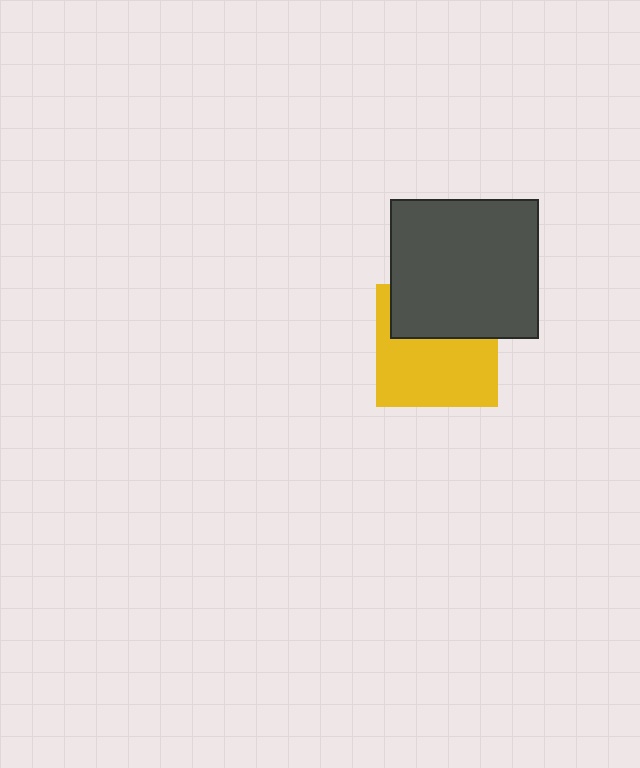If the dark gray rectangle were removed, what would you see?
You would see the complete yellow square.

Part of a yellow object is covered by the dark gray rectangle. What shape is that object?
It is a square.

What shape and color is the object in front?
The object in front is a dark gray rectangle.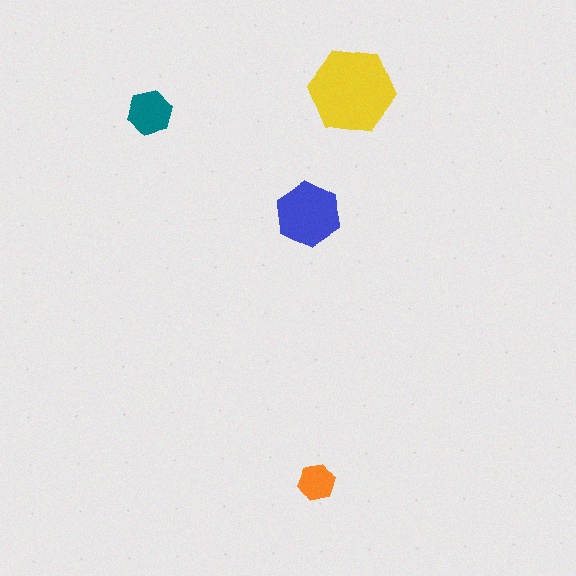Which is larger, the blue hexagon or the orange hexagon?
The blue one.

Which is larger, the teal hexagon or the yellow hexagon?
The yellow one.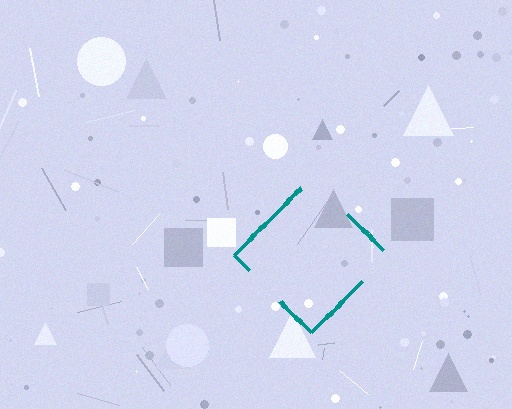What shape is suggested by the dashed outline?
The dashed outline suggests a diamond.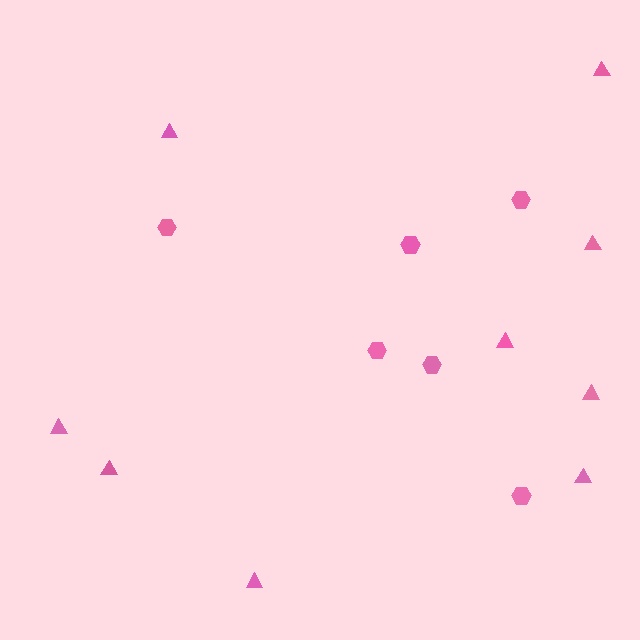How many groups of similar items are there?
There are 2 groups: one group of triangles (9) and one group of hexagons (6).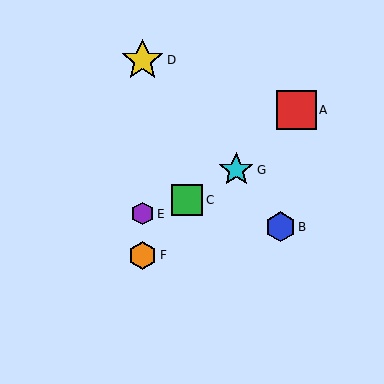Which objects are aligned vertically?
Objects D, E, F are aligned vertically.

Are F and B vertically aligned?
No, F is at x≈143 and B is at x≈280.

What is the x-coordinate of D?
Object D is at x≈143.